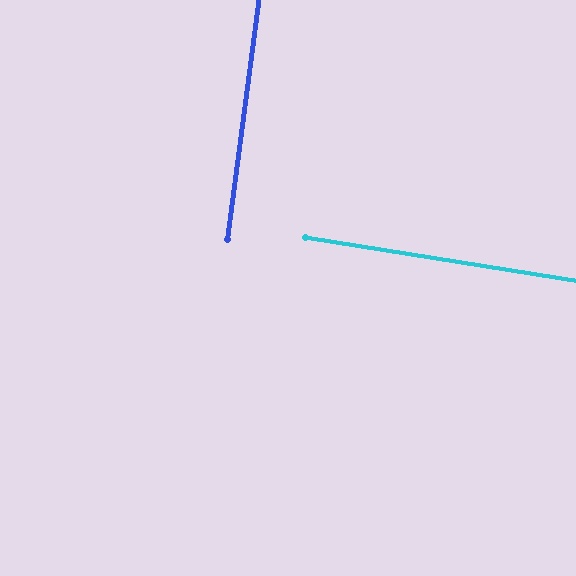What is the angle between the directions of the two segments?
Approximately 88 degrees.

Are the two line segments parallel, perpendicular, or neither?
Perpendicular — they meet at approximately 88°.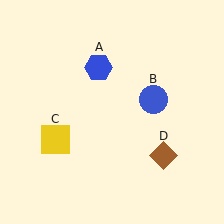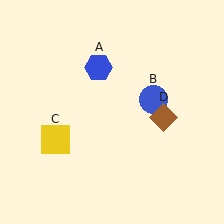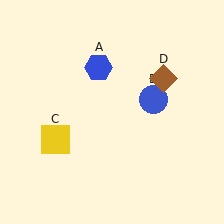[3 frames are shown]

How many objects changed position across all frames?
1 object changed position: brown diamond (object D).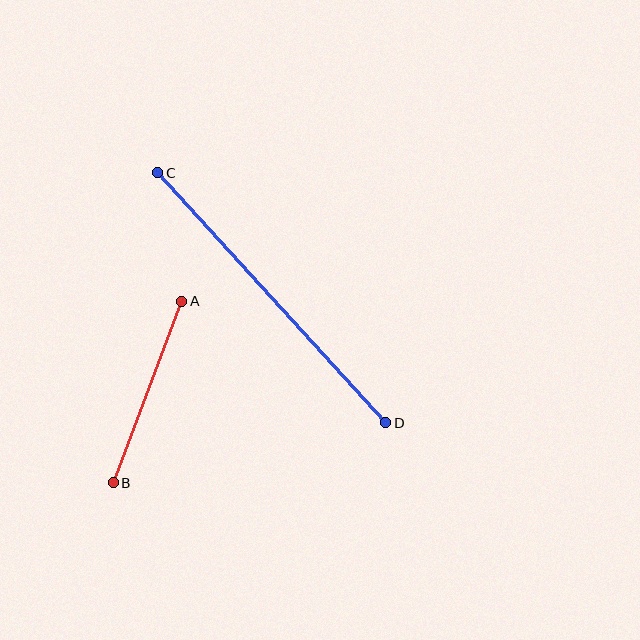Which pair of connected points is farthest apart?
Points C and D are farthest apart.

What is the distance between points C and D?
The distance is approximately 338 pixels.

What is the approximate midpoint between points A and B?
The midpoint is at approximately (148, 392) pixels.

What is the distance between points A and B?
The distance is approximately 194 pixels.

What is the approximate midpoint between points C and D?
The midpoint is at approximately (272, 298) pixels.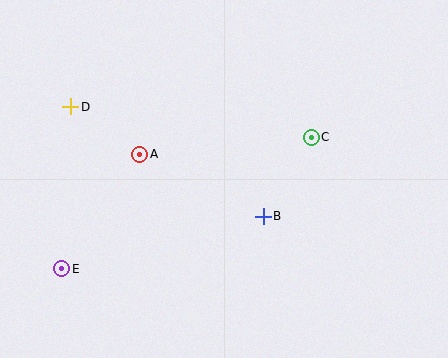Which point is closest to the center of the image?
Point B at (263, 216) is closest to the center.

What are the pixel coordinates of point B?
Point B is at (263, 216).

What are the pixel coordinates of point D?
Point D is at (71, 107).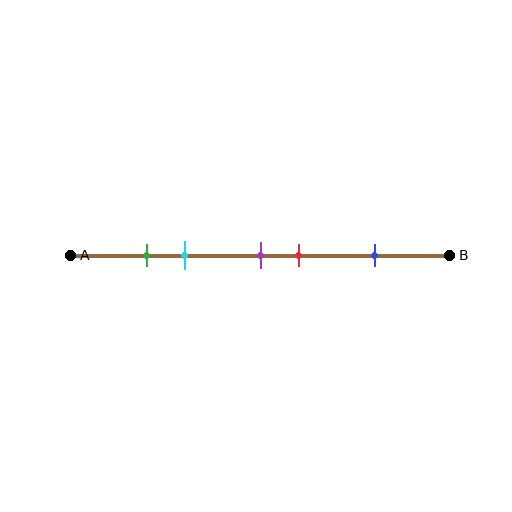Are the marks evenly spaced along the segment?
No, the marks are not evenly spaced.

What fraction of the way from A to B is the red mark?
The red mark is approximately 60% (0.6) of the way from A to B.